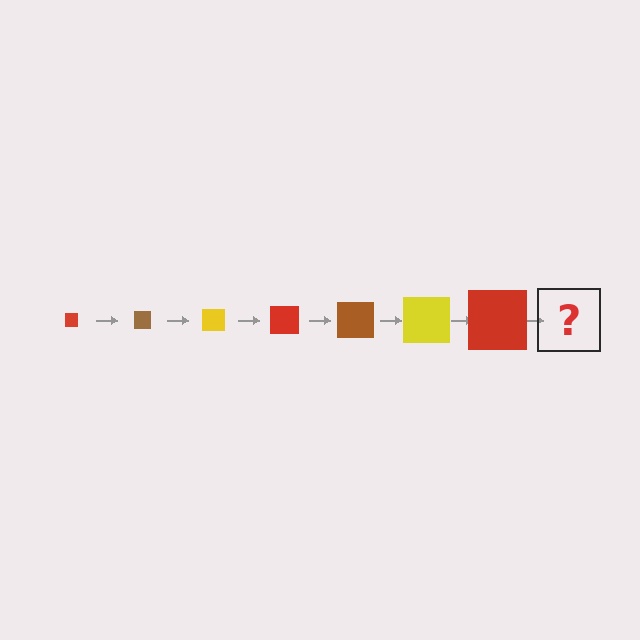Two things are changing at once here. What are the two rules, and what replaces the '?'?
The two rules are that the square grows larger each step and the color cycles through red, brown, and yellow. The '?' should be a brown square, larger than the previous one.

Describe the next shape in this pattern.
It should be a brown square, larger than the previous one.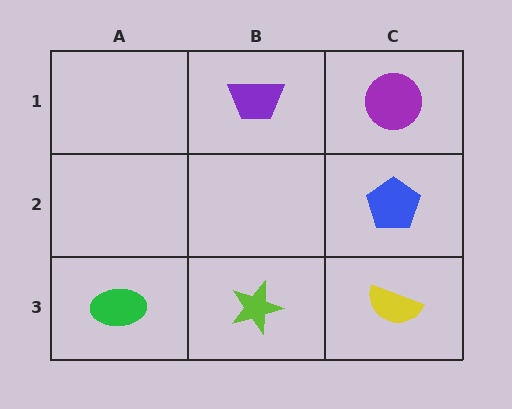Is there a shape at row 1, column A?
No, that cell is empty.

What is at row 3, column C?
A yellow semicircle.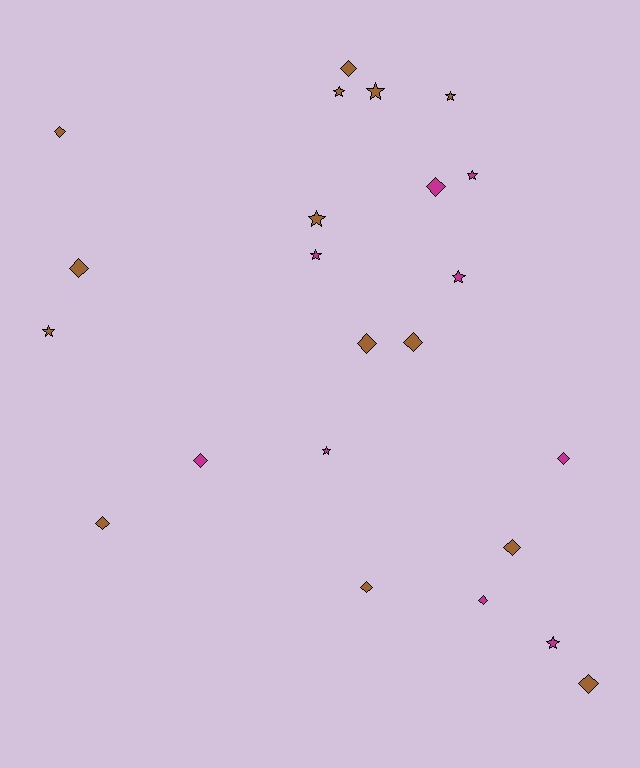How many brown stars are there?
There are 5 brown stars.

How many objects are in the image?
There are 23 objects.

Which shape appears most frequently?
Diamond, with 13 objects.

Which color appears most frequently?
Brown, with 14 objects.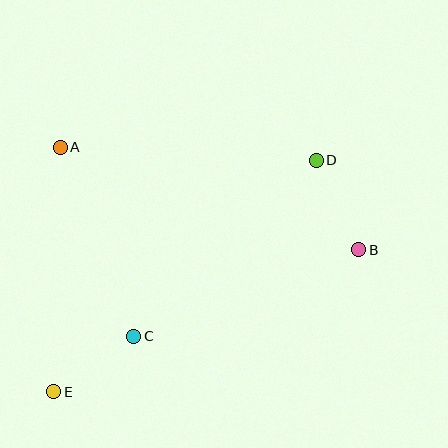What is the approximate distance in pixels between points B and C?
The distance between B and C is approximately 241 pixels.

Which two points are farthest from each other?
Points D and E are farthest from each other.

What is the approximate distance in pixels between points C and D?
The distance between C and D is approximately 253 pixels.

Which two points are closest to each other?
Points C and E are closest to each other.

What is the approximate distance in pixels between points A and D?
The distance between A and D is approximately 256 pixels.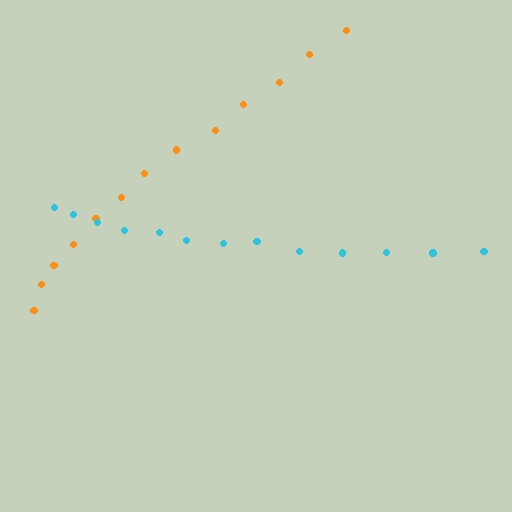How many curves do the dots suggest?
There are 2 distinct paths.